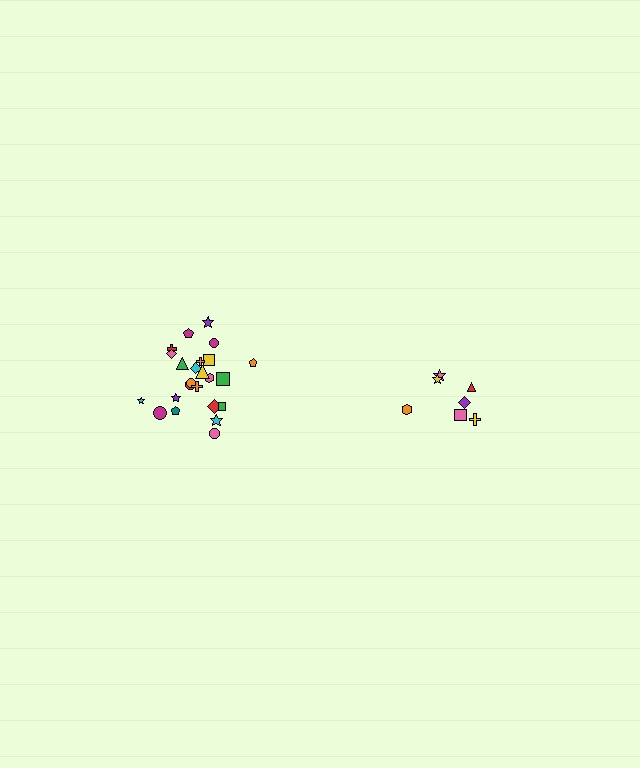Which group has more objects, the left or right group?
The left group.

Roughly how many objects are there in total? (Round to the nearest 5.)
Roughly 30 objects in total.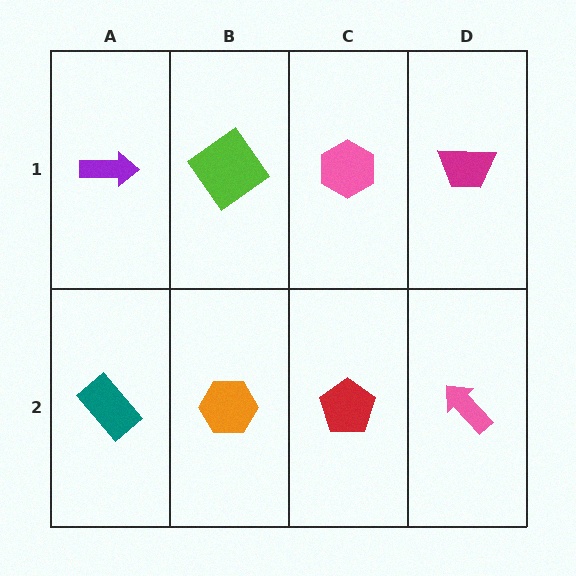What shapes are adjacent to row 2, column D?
A magenta trapezoid (row 1, column D), a red pentagon (row 2, column C).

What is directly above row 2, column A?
A purple arrow.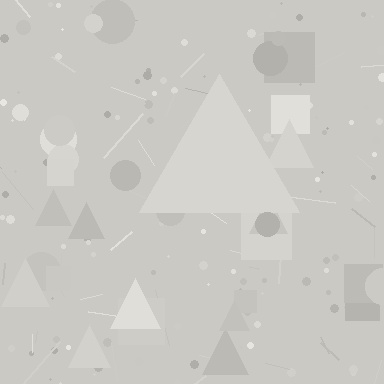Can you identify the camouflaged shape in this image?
The camouflaged shape is a triangle.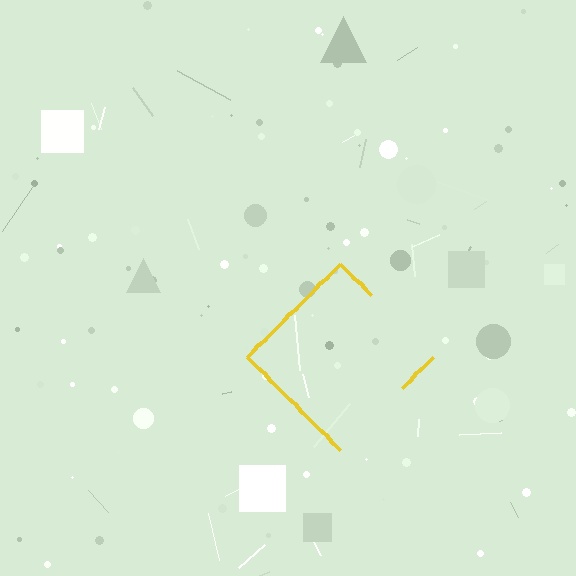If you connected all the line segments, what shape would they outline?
They would outline a diamond.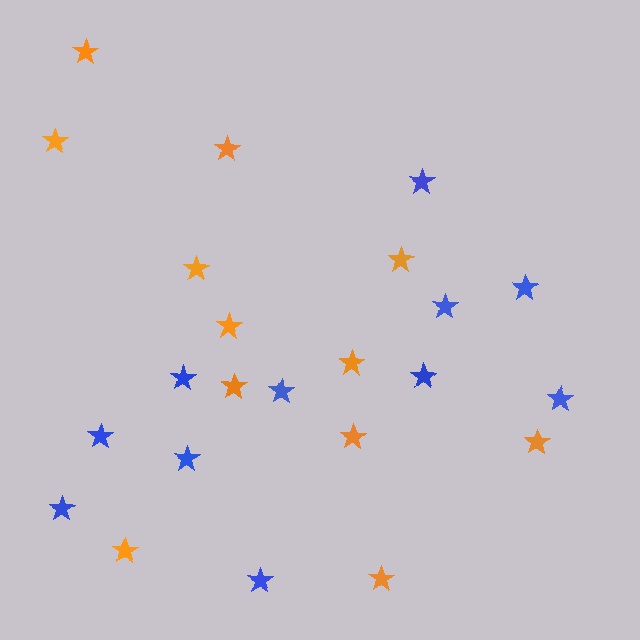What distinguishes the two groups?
There are 2 groups: one group of blue stars (11) and one group of orange stars (12).